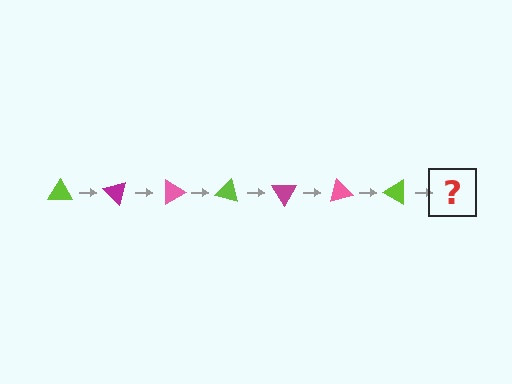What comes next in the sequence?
The next element should be a magenta triangle, rotated 315 degrees from the start.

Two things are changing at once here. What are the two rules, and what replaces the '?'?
The two rules are that it rotates 45 degrees each step and the color cycles through lime, magenta, and pink. The '?' should be a magenta triangle, rotated 315 degrees from the start.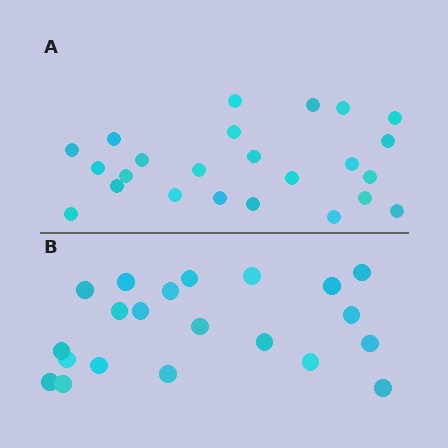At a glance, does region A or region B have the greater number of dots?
Region A (the top region) has more dots.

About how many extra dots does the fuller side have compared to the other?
Region A has just a few more — roughly 2 or 3 more dots than region B.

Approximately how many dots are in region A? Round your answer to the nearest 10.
About 20 dots. (The exact count is 24, which rounds to 20.)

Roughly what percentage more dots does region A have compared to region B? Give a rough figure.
About 15% more.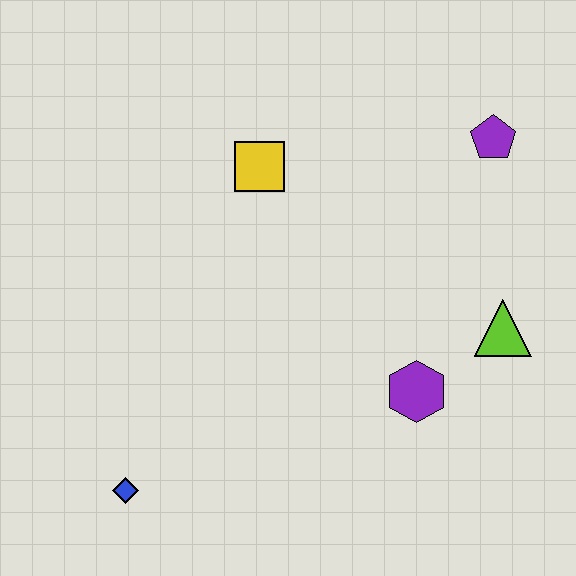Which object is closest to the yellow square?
The purple pentagon is closest to the yellow square.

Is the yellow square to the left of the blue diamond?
No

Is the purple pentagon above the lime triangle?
Yes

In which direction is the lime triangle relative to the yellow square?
The lime triangle is to the right of the yellow square.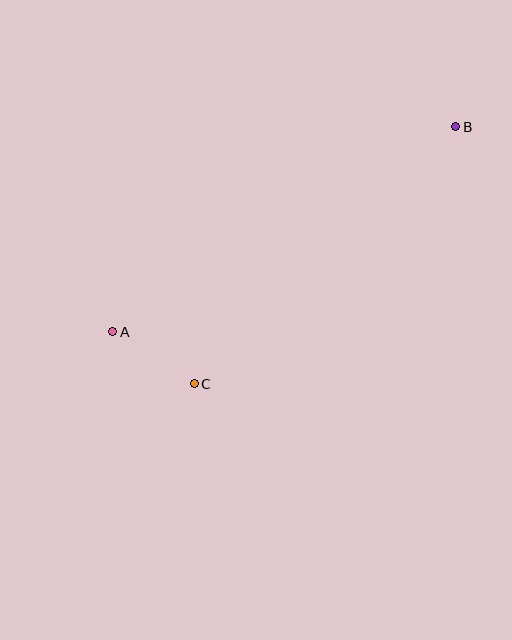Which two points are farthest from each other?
Points A and B are farthest from each other.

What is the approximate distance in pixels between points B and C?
The distance between B and C is approximately 367 pixels.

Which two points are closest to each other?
Points A and C are closest to each other.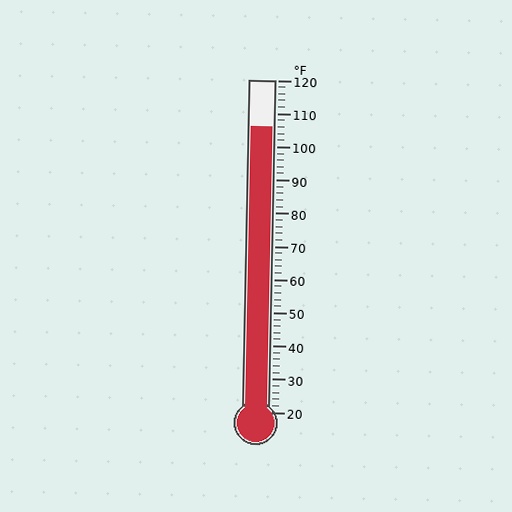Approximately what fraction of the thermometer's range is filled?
The thermometer is filled to approximately 85% of its range.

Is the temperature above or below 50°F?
The temperature is above 50°F.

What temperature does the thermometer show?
The thermometer shows approximately 106°F.